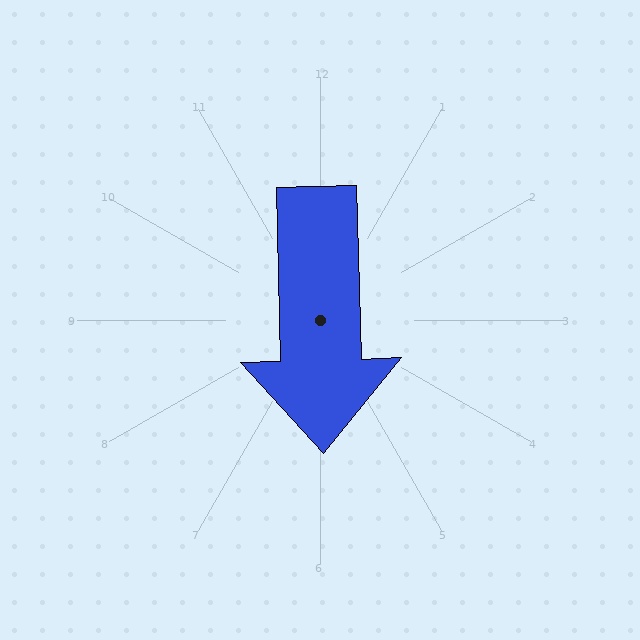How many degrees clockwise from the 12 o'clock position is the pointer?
Approximately 178 degrees.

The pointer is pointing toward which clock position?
Roughly 6 o'clock.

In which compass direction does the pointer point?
South.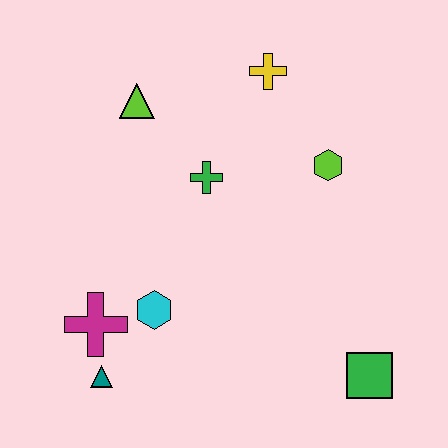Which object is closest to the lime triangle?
The green cross is closest to the lime triangle.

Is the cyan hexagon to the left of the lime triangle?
No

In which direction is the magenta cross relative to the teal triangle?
The magenta cross is above the teal triangle.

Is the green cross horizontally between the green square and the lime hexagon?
No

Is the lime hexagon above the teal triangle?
Yes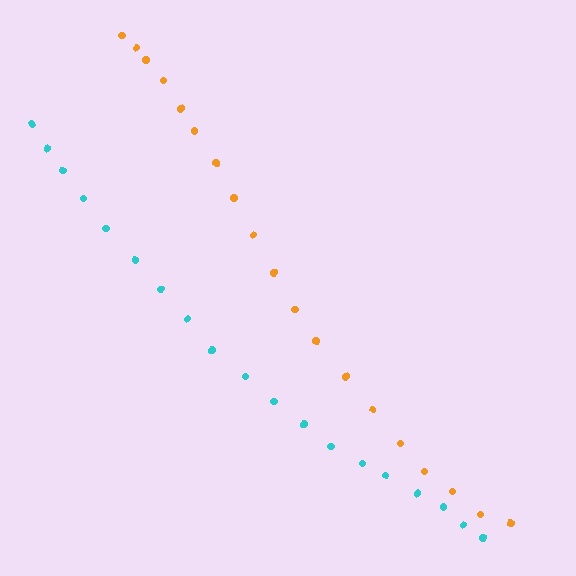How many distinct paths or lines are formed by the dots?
There are 2 distinct paths.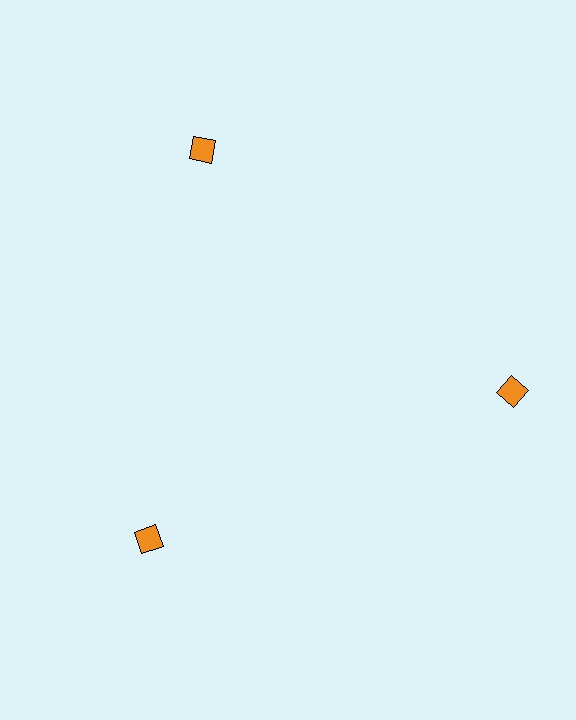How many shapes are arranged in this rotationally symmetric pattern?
There are 3 shapes, arranged in 3 groups of 1.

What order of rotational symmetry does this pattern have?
This pattern has 3-fold rotational symmetry.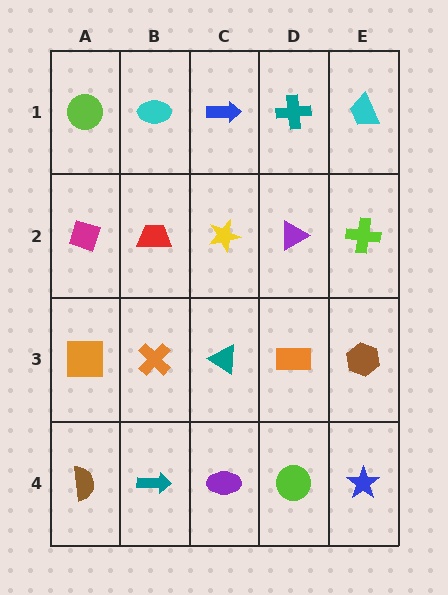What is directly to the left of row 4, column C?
A teal arrow.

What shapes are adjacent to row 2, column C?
A blue arrow (row 1, column C), a teal triangle (row 3, column C), a red trapezoid (row 2, column B), a purple triangle (row 2, column D).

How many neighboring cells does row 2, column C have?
4.